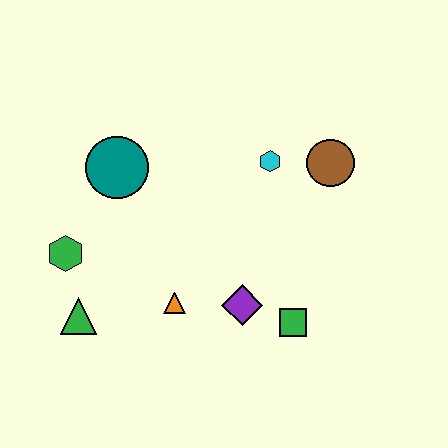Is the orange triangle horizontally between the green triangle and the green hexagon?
No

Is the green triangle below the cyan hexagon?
Yes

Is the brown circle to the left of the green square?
No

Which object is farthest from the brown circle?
The green triangle is farthest from the brown circle.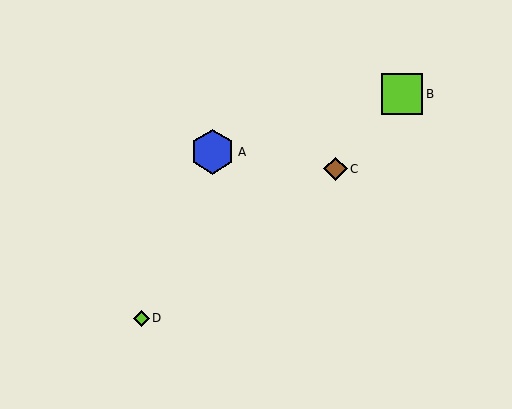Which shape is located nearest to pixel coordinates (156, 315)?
The lime diamond (labeled D) at (141, 318) is nearest to that location.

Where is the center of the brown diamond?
The center of the brown diamond is at (335, 169).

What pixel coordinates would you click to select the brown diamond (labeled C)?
Click at (335, 169) to select the brown diamond C.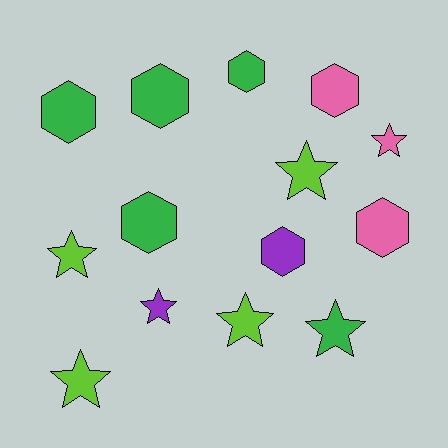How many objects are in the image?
There are 14 objects.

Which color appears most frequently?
Green, with 5 objects.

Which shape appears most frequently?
Hexagon, with 7 objects.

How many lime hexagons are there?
There are no lime hexagons.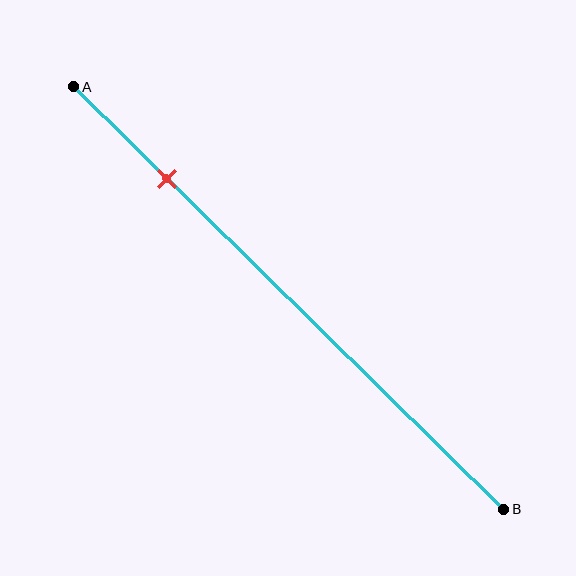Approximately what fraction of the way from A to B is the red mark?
The red mark is approximately 20% of the way from A to B.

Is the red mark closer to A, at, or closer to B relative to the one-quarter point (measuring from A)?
The red mark is closer to point A than the one-quarter point of segment AB.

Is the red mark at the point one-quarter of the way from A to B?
No, the mark is at about 20% from A, not at the 25% one-quarter point.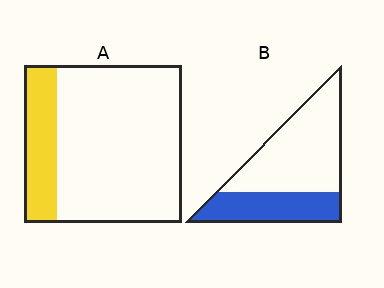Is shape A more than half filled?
No.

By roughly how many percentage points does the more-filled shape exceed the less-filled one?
By roughly 15 percentage points (B over A).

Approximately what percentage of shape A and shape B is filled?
A is approximately 20% and B is approximately 35%.